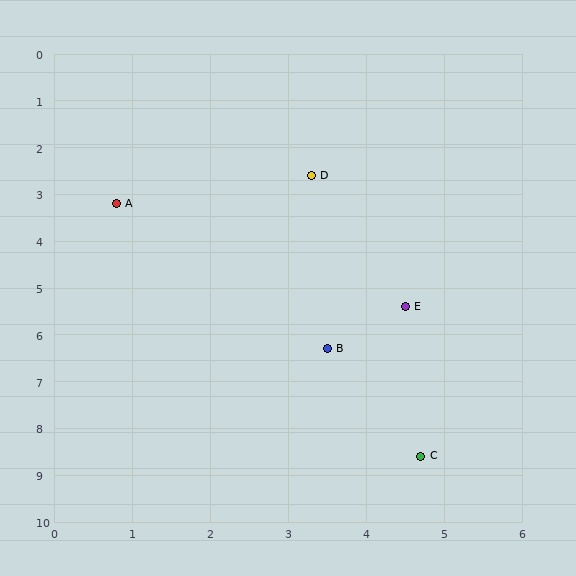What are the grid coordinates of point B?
Point B is at approximately (3.5, 6.3).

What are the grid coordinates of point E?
Point E is at approximately (4.5, 5.4).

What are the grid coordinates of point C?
Point C is at approximately (4.7, 8.6).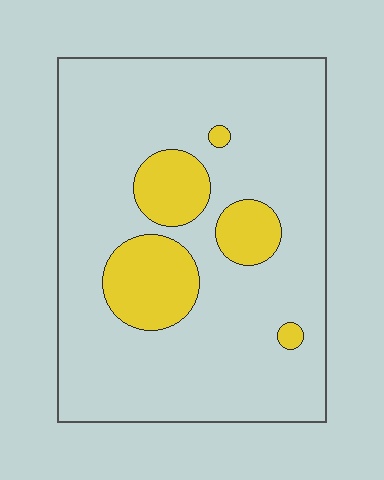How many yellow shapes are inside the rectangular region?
5.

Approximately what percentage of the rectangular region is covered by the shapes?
Approximately 15%.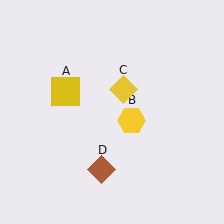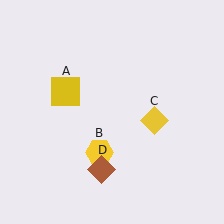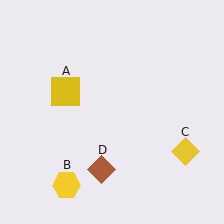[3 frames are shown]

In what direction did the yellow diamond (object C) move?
The yellow diamond (object C) moved down and to the right.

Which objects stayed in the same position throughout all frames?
Yellow square (object A) and brown diamond (object D) remained stationary.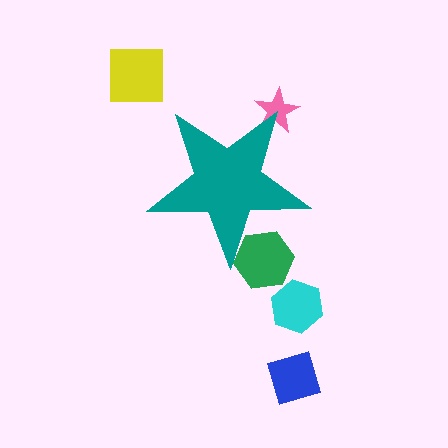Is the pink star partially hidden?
Yes, the pink star is partially hidden behind the teal star.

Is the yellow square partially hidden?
No, the yellow square is fully visible.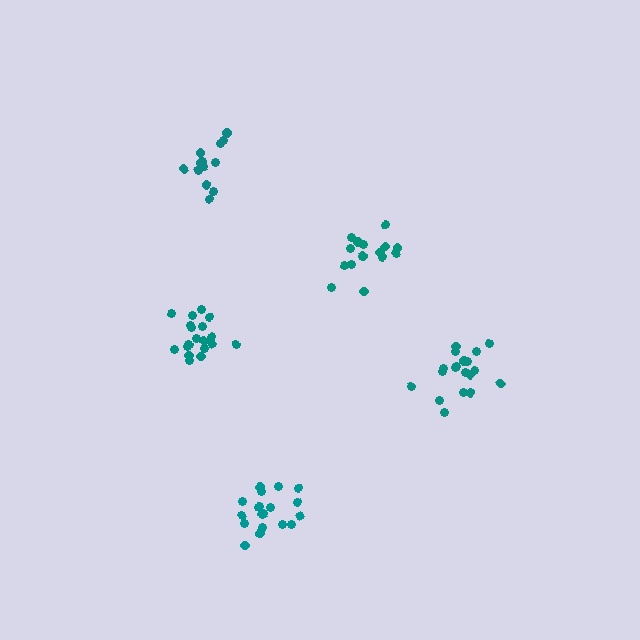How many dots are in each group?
Group 1: 19 dots, Group 2: 16 dots, Group 3: 19 dots, Group 4: 13 dots, Group 5: 19 dots (86 total).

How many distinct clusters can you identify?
There are 5 distinct clusters.